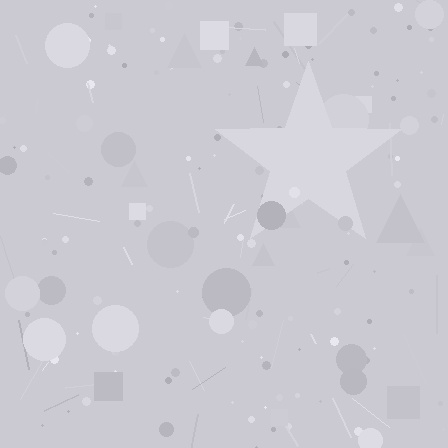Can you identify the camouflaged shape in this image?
The camouflaged shape is a star.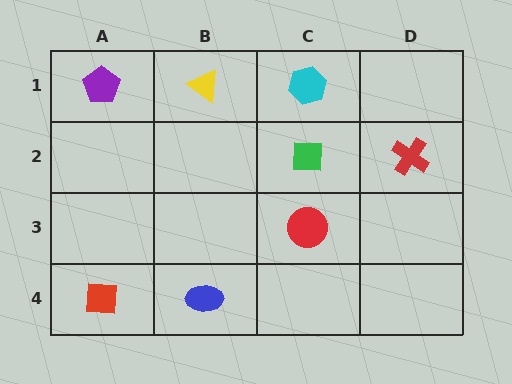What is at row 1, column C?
A cyan hexagon.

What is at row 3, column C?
A red circle.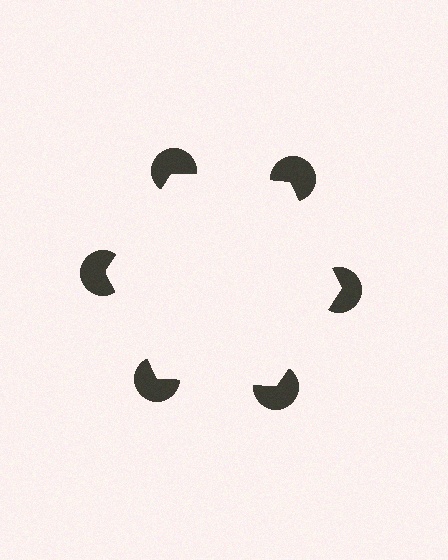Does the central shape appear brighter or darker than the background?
It typically appears slightly brighter than the background, even though no actual brightness change is drawn.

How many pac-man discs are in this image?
There are 6 — one at each vertex of the illusory hexagon.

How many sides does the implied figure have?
6 sides.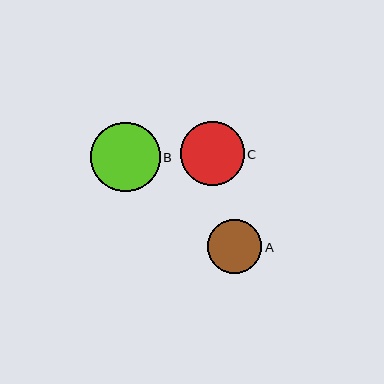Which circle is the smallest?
Circle A is the smallest with a size of approximately 54 pixels.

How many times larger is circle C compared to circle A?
Circle C is approximately 1.2 times the size of circle A.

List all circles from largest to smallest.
From largest to smallest: B, C, A.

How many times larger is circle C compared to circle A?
Circle C is approximately 1.2 times the size of circle A.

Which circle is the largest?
Circle B is the largest with a size of approximately 69 pixels.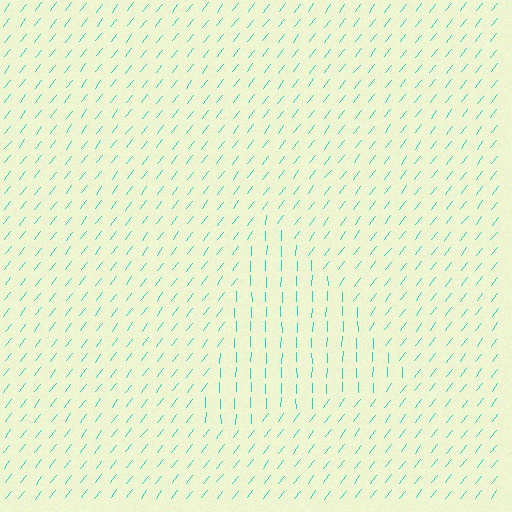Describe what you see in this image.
The image is filled with small cyan line segments. A triangle region in the image has lines oriented differently from the surrounding lines, creating a visible texture boundary.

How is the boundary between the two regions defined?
The boundary is defined purely by a change in line orientation (approximately 36 degrees difference). All lines are the same color and thickness.